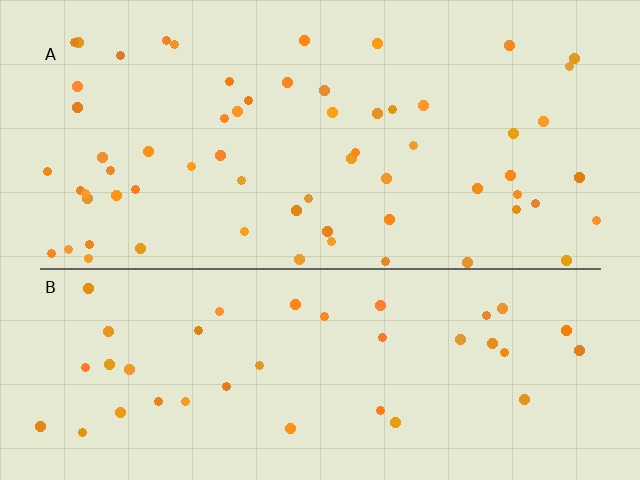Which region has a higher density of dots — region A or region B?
A (the top).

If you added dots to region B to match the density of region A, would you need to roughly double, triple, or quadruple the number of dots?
Approximately double.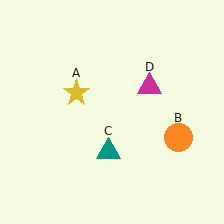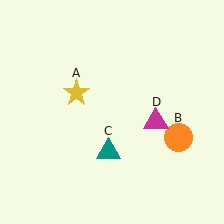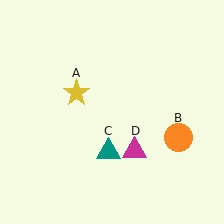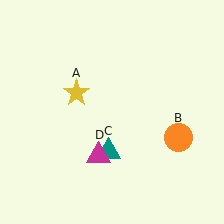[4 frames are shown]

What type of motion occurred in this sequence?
The magenta triangle (object D) rotated clockwise around the center of the scene.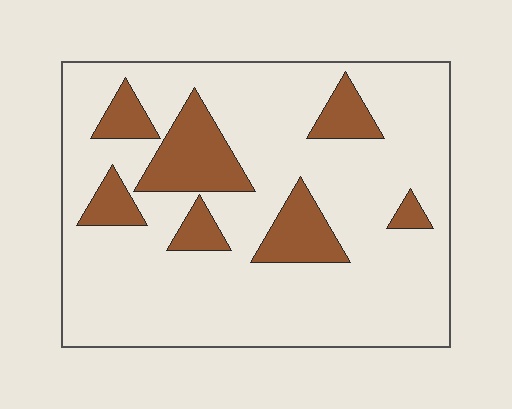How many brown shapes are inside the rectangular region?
7.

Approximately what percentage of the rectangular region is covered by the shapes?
Approximately 20%.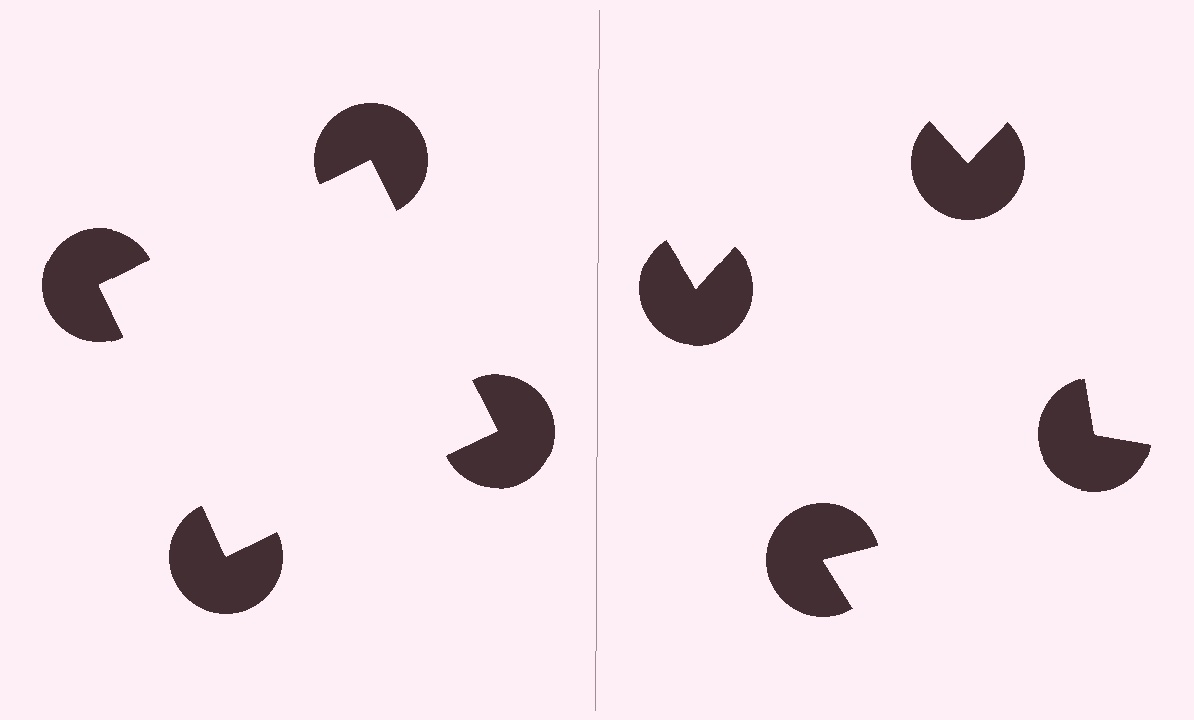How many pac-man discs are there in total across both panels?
8 — 4 on each side.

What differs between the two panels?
The pac-man discs are positioned identically on both sides; only the wedge orientations differ. On the left they align to a square; on the right they are misaligned.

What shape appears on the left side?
An illusory square.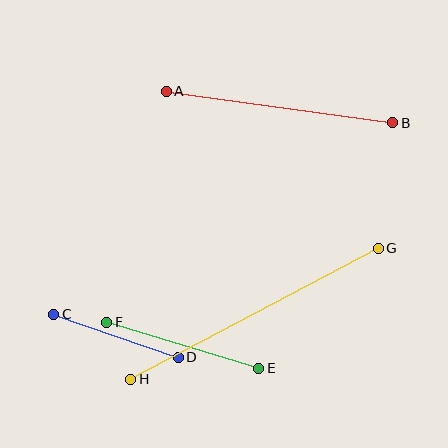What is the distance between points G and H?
The distance is approximately 280 pixels.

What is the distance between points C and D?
The distance is approximately 132 pixels.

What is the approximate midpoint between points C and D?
The midpoint is at approximately (116, 336) pixels.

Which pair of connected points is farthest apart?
Points G and H are farthest apart.